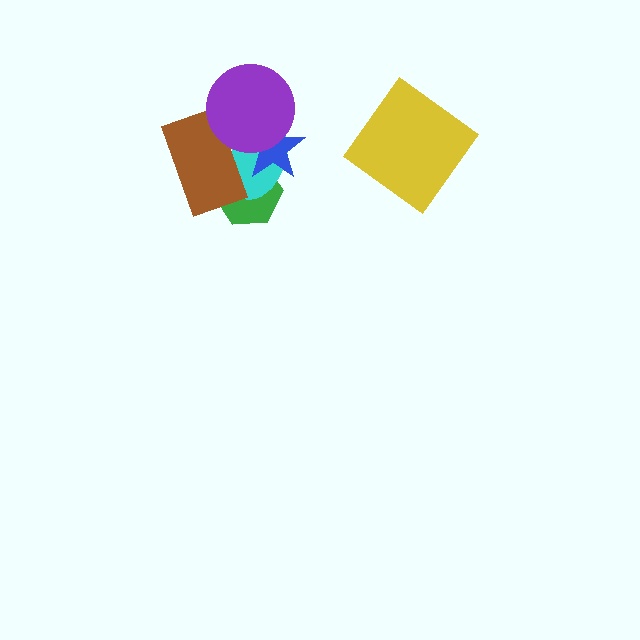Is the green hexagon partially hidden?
Yes, it is partially covered by another shape.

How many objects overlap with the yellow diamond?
0 objects overlap with the yellow diamond.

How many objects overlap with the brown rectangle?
4 objects overlap with the brown rectangle.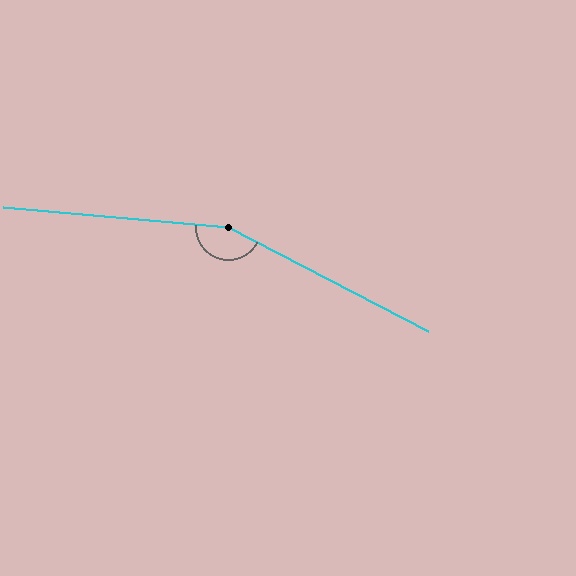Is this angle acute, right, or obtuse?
It is obtuse.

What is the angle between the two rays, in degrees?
Approximately 158 degrees.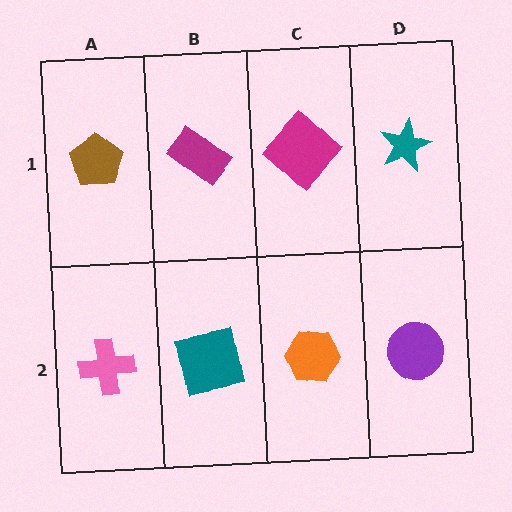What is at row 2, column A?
A pink cross.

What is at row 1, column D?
A teal star.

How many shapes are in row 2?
4 shapes.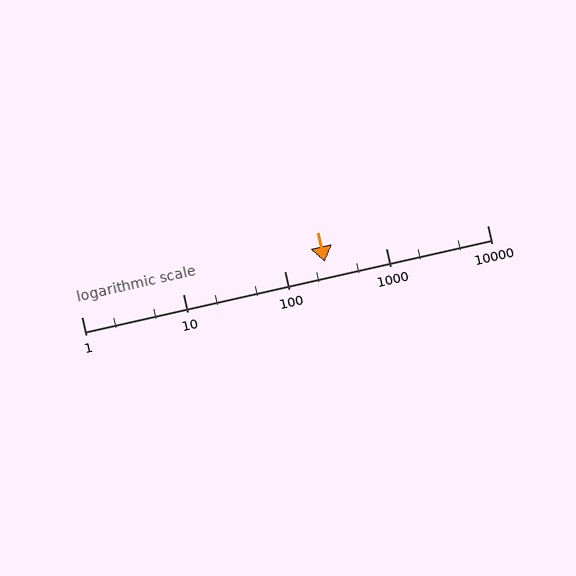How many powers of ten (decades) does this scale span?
The scale spans 4 decades, from 1 to 10000.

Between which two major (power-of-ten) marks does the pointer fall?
The pointer is between 100 and 1000.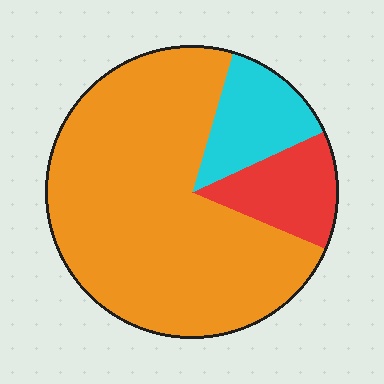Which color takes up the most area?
Orange, at roughly 75%.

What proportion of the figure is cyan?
Cyan covers about 15% of the figure.